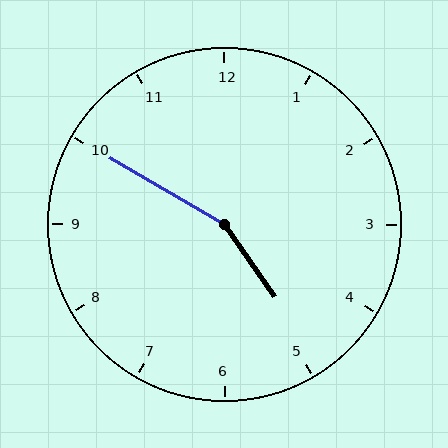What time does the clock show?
4:50.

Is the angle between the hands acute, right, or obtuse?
It is obtuse.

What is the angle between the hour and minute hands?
Approximately 155 degrees.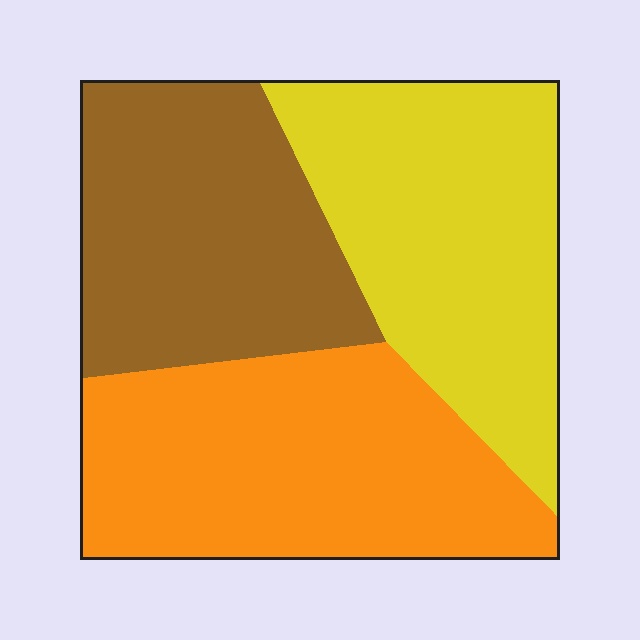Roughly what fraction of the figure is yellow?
Yellow covers around 35% of the figure.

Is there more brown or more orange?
Orange.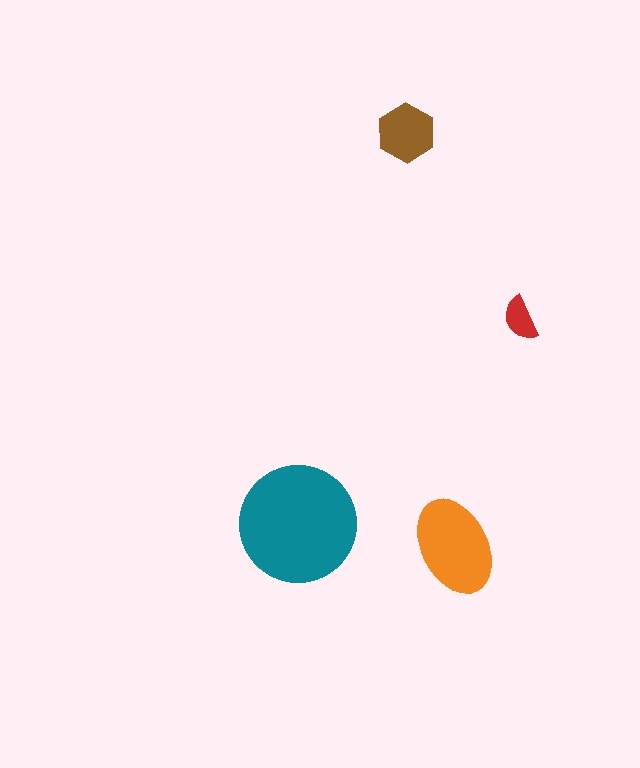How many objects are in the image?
There are 4 objects in the image.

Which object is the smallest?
The red semicircle.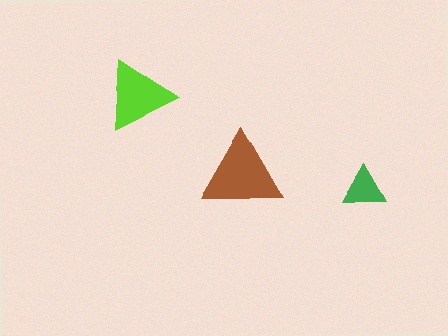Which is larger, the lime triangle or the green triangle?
The lime one.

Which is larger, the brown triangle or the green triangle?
The brown one.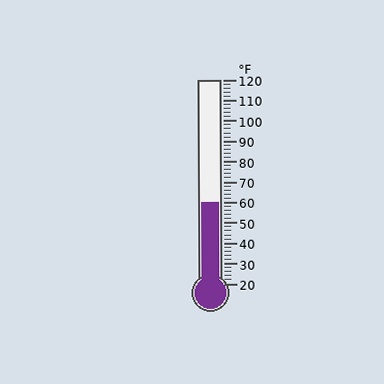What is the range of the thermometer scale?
The thermometer scale ranges from 20°F to 120°F.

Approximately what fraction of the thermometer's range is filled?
The thermometer is filled to approximately 40% of its range.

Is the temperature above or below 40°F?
The temperature is above 40°F.